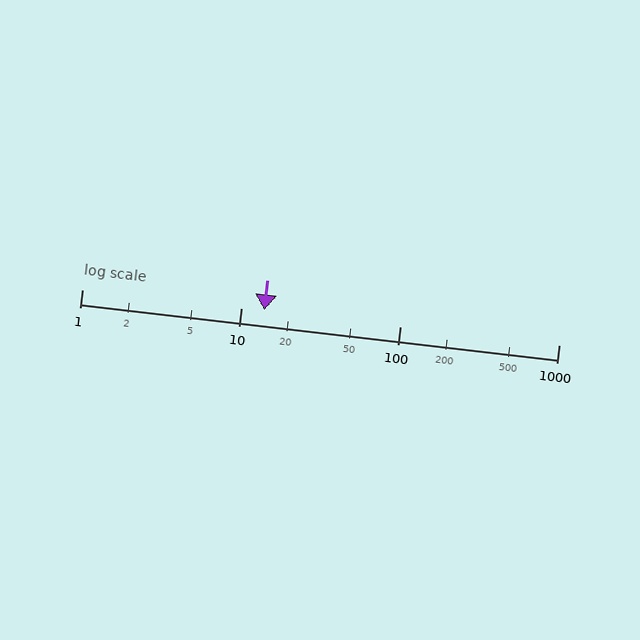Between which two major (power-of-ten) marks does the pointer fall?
The pointer is between 10 and 100.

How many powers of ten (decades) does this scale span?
The scale spans 3 decades, from 1 to 1000.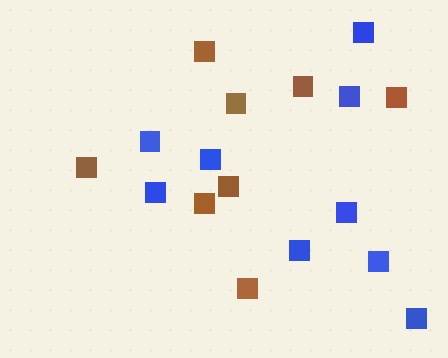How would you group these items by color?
There are 2 groups: one group of blue squares (9) and one group of brown squares (8).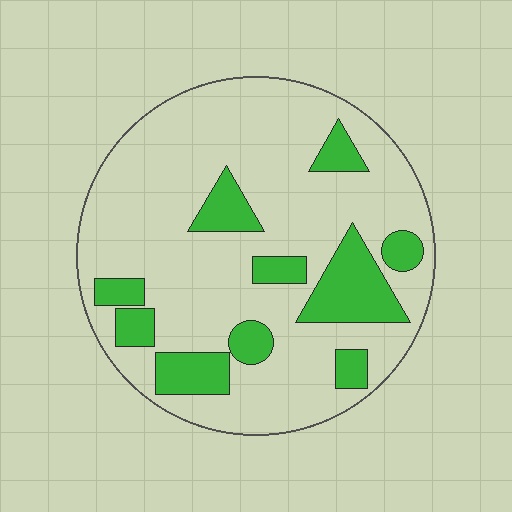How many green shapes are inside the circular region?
10.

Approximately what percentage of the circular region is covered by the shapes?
Approximately 20%.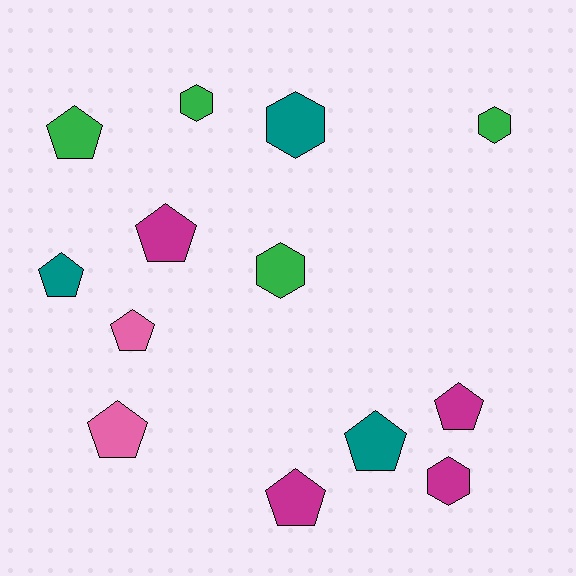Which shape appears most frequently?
Pentagon, with 8 objects.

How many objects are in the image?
There are 13 objects.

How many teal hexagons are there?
There is 1 teal hexagon.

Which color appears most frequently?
Magenta, with 4 objects.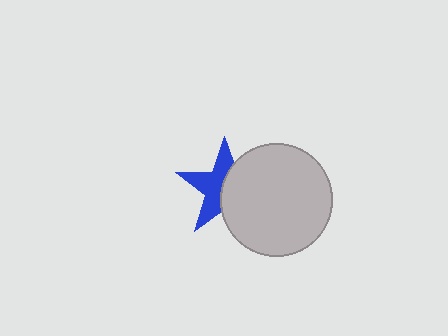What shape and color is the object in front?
The object in front is a light gray circle.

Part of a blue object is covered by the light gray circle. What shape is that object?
It is a star.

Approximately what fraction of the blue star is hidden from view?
Roughly 49% of the blue star is hidden behind the light gray circle.